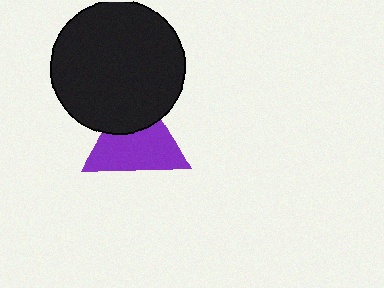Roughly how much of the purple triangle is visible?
Most of it is visible (roughly 66%).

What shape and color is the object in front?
The object in front is a black circle.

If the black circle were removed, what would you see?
You would see the complete purple triangle.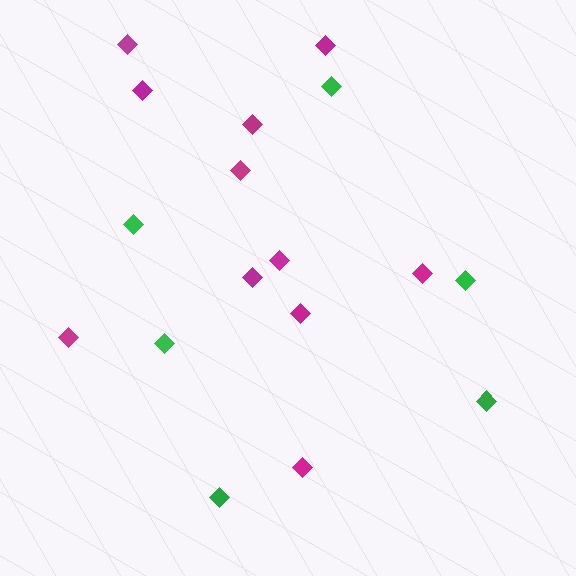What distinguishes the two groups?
There are 2 groups: one group of magenta diamonds (11) and one group of green diamonds (6).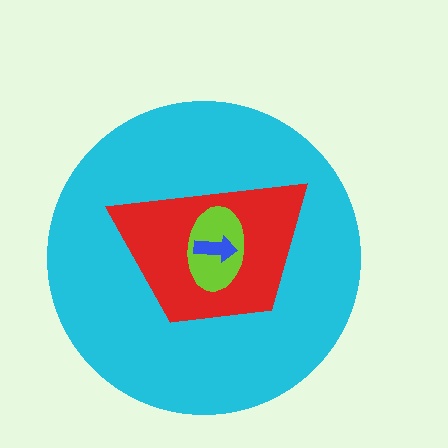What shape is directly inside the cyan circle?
The red trapezoid.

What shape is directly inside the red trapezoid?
The lime ellipse.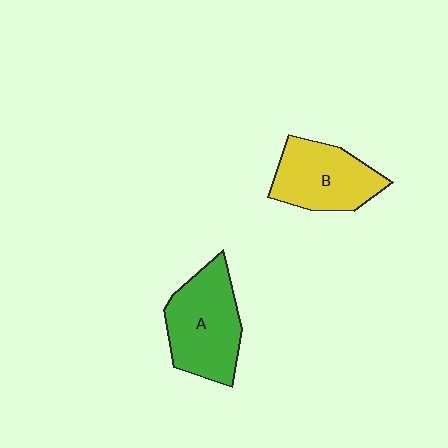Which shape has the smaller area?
Shape B (yellow).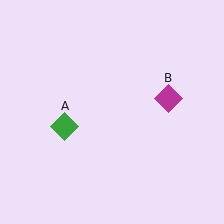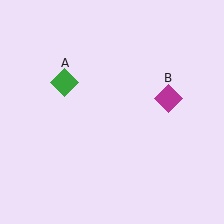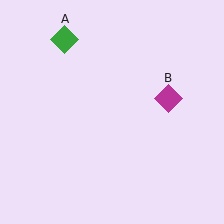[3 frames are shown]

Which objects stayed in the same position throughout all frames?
Magenta diamond (object B) remained stationary.